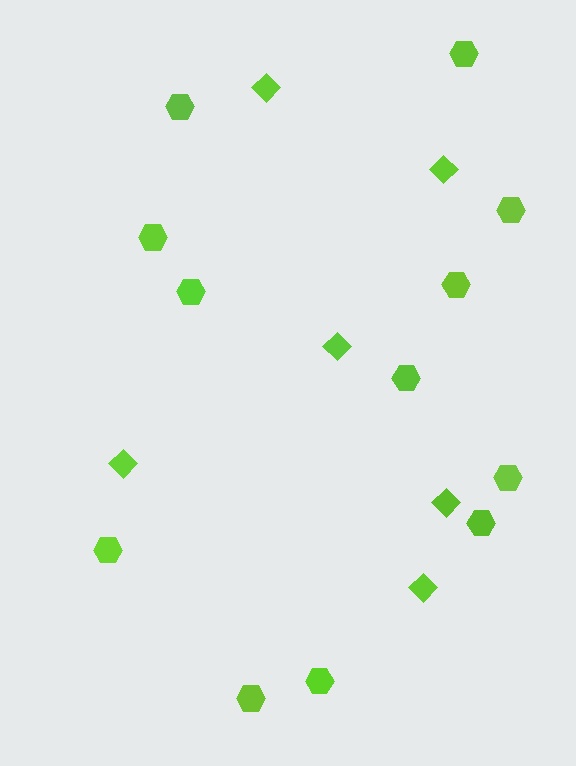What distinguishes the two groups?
There are 2 groups: one group of hexagons (12) and one group of diamonds (6).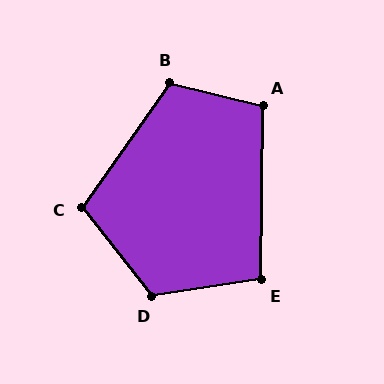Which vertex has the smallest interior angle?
E, at approximately 99 degrees.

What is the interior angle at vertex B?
Approximately 111 degrees (obtuse).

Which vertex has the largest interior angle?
D, at approximately 120 degrees.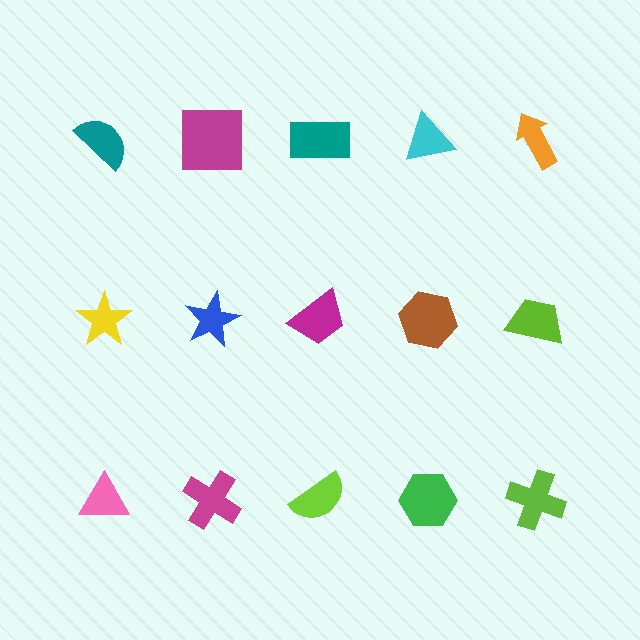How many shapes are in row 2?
5 shapes.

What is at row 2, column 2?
A blue star.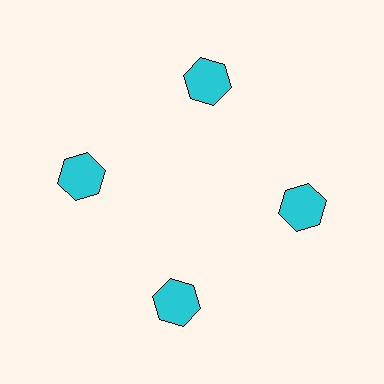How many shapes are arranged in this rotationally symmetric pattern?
There are 4 shapes, arranged in 4 groups of 1.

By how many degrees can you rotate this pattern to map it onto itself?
The pattern maps onto itself every 90 degrees of rotation.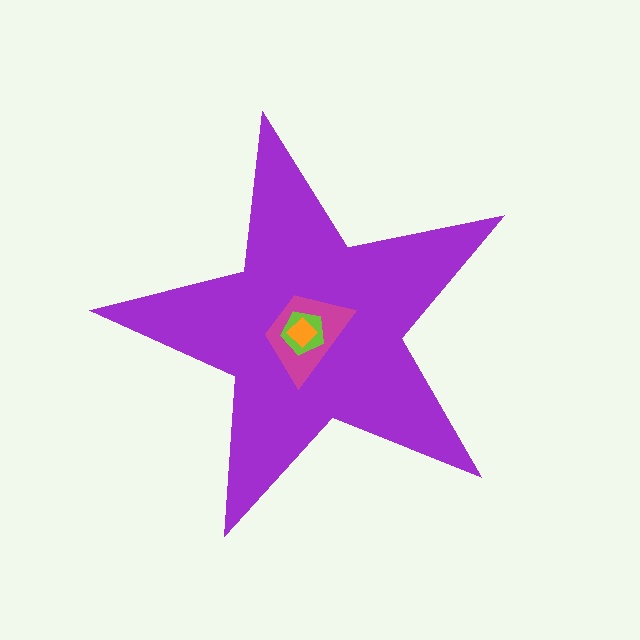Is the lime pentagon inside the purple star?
Yes.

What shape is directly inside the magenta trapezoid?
The lime pentagon.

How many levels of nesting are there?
4.